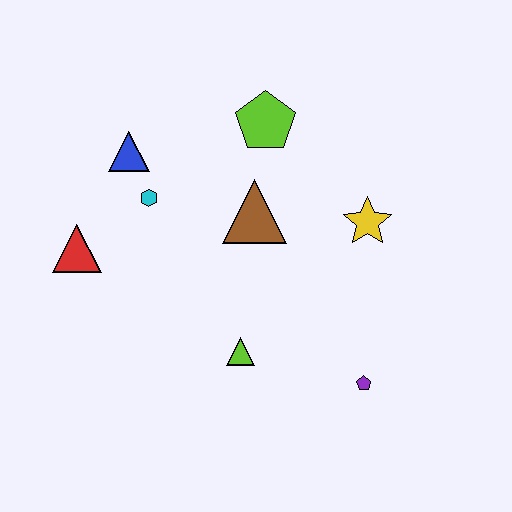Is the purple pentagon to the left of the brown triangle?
No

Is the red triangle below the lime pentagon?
Yes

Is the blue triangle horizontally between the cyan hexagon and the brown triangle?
No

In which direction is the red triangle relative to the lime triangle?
The red triangle is to the left of the lime triangle.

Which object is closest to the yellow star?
The brown triangle is closest to the yellow star.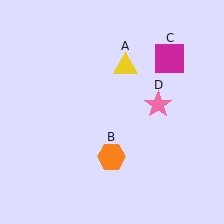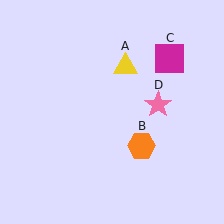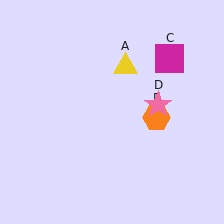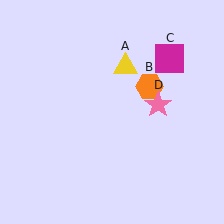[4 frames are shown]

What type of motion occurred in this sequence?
The orange hexagon (object B) rotated counterclockwise around the center of the scene.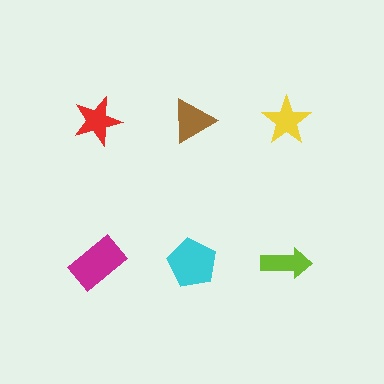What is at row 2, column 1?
A magenta rectangle.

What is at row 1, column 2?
A brown triangle.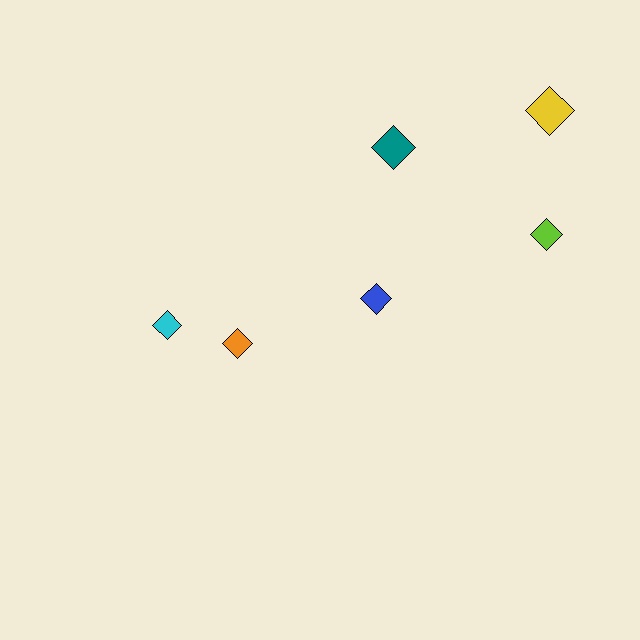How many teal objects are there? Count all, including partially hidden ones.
There is 1 teal object.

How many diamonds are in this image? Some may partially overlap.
There are 6 diamonds.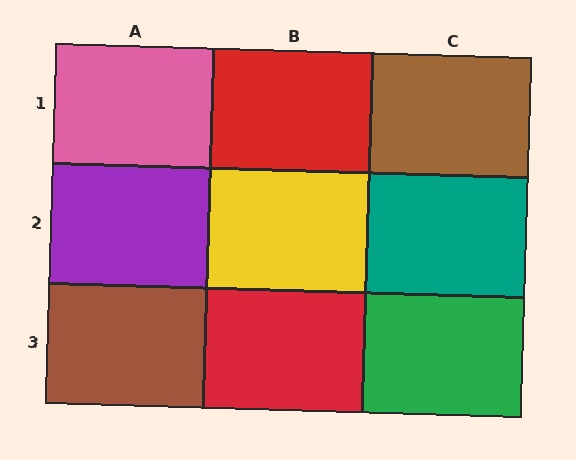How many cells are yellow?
1 cell is yellow.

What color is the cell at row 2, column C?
Teal.